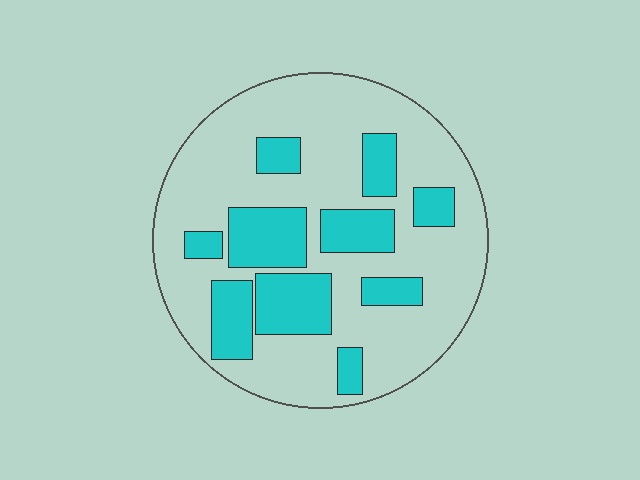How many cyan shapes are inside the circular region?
10.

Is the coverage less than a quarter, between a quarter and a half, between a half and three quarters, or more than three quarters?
Between a quarter and a half.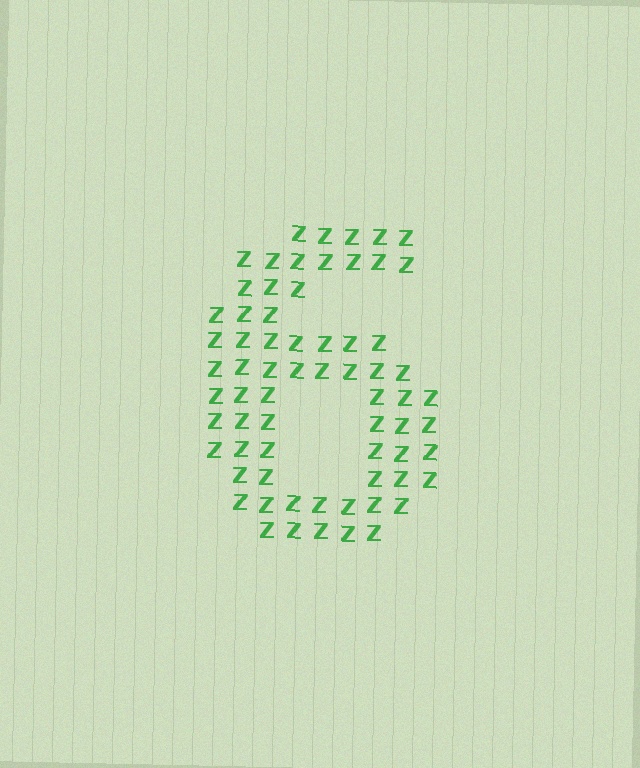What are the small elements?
The small elements are letter Z's.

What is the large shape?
The large shape is the digit 6.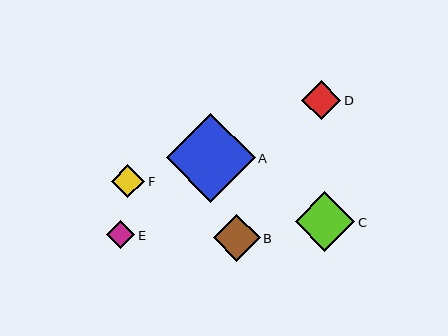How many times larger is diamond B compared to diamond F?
Diamond B is approximately 1.4 times the size of diamond F.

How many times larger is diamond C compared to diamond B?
Diamond C is approximately 1.3 times the size of diamond B.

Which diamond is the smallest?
Diamond E is the smallest with a size of approximately 28 pixels.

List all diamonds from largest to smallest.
From largest to smallest: A, C, B, D, F, E.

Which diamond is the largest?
Diamond A is the largest with a size of approximately 89 pixels.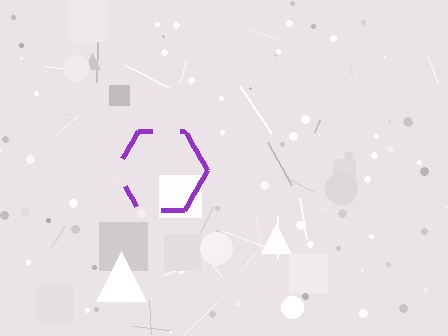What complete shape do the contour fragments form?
The contour fragments form a hexagon.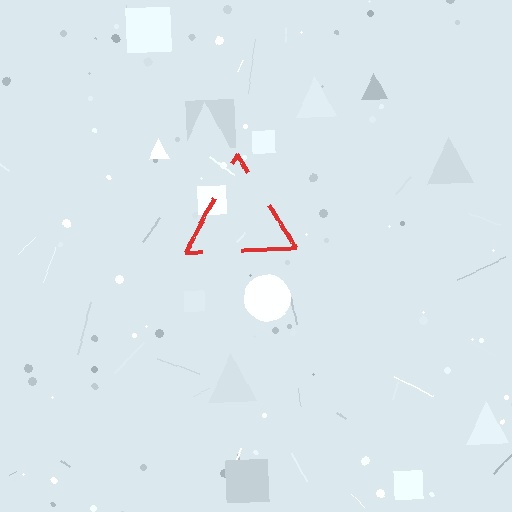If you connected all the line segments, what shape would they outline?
They would outline a triangle.